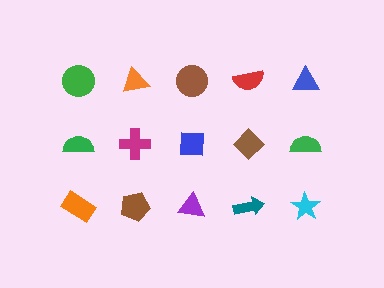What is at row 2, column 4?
A brown diamond.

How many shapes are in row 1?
5 shapes.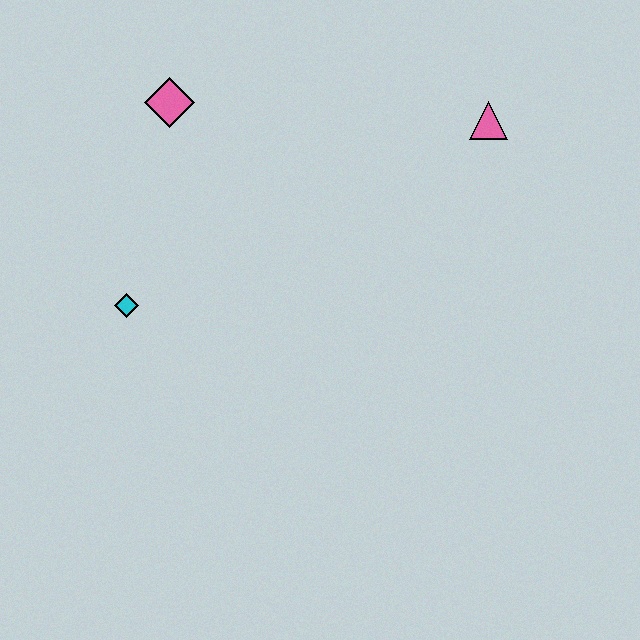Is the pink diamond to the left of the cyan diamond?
No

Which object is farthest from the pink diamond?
The pink triangle is farthest from the pink diamond.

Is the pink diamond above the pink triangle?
Yes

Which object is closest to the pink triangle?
The pink diamond is closest to the pink triangle.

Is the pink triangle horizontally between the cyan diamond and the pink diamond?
No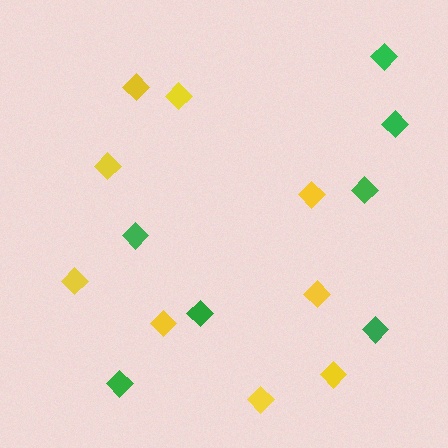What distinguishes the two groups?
There are 2 groups: one group of yellow diamonds (9) and one group of green diamonds (7).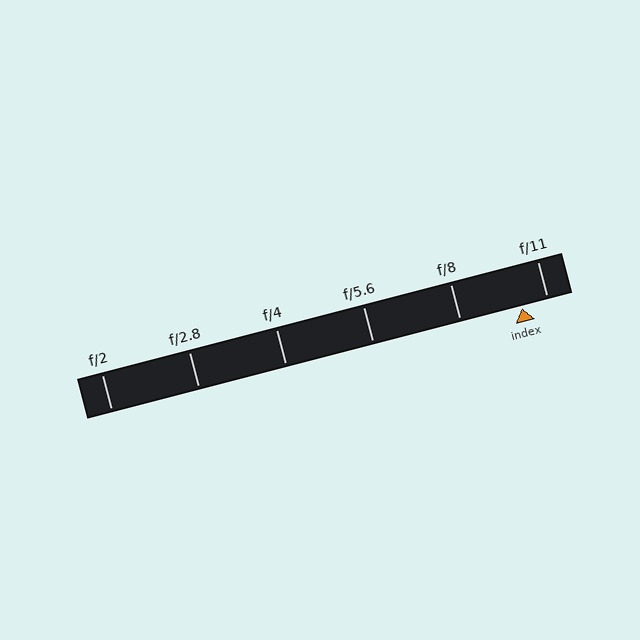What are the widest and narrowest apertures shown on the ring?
The widest aperture shown is f/2 and the narrowest is f/11.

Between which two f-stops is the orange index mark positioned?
The index mark is between f/8 and f/11.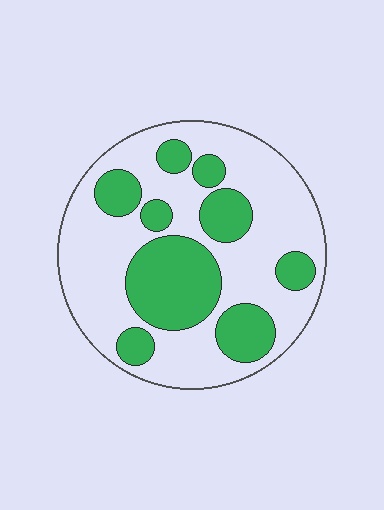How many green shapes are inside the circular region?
9.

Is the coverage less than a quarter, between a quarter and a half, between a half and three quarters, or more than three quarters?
Between a quarter and a half.